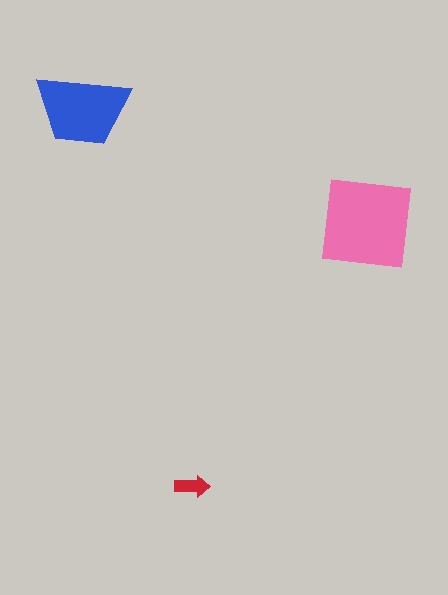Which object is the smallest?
The red arrow.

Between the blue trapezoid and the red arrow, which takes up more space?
The blue trapezoid.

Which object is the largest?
The pink square.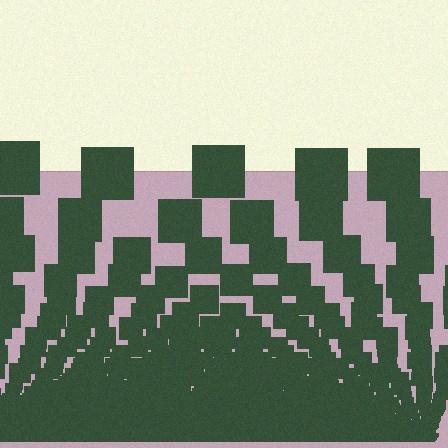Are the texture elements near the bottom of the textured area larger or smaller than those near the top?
Smaller. The gradient is inverted — elements near the bottom are smaller and denser.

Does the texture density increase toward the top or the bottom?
Density increases toward the bottom.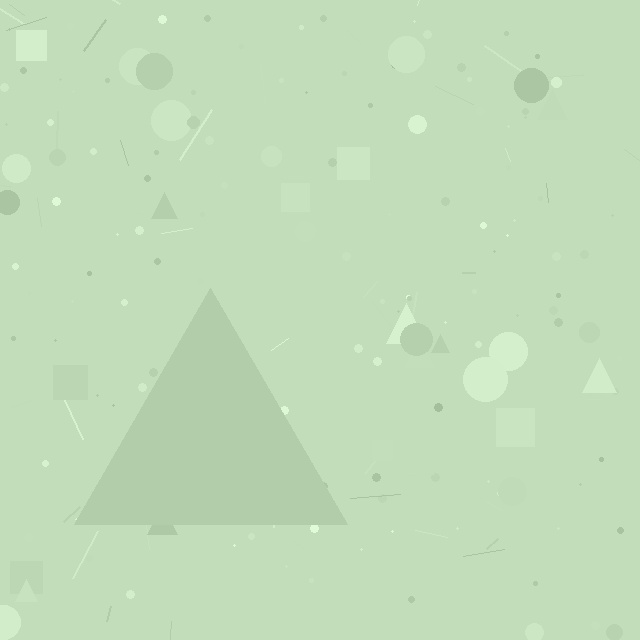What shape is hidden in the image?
A triangle is hidden in the image.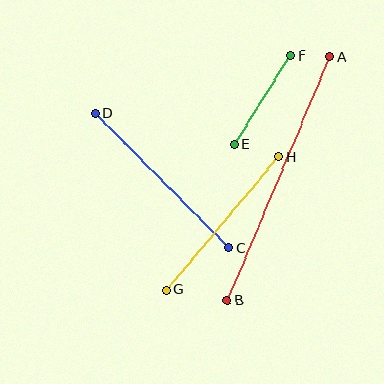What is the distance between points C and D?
The distance is approximately 190 pixels.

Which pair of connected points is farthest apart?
Points A and B are farthest apart.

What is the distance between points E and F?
The distance is approximately 105 pixels.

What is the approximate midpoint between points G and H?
The midpoint is at approximately (223, 223) pixels.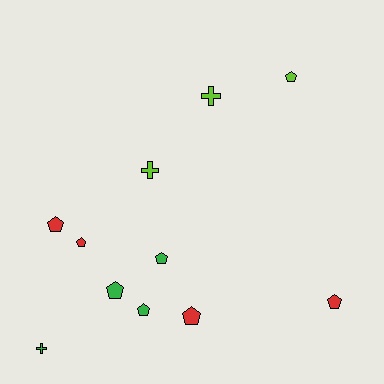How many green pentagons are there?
There are 3 green pentagons.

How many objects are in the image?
There are 11 objects.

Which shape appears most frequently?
Pentagon, with 8 objects.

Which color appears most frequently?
Green, with 4 objects.